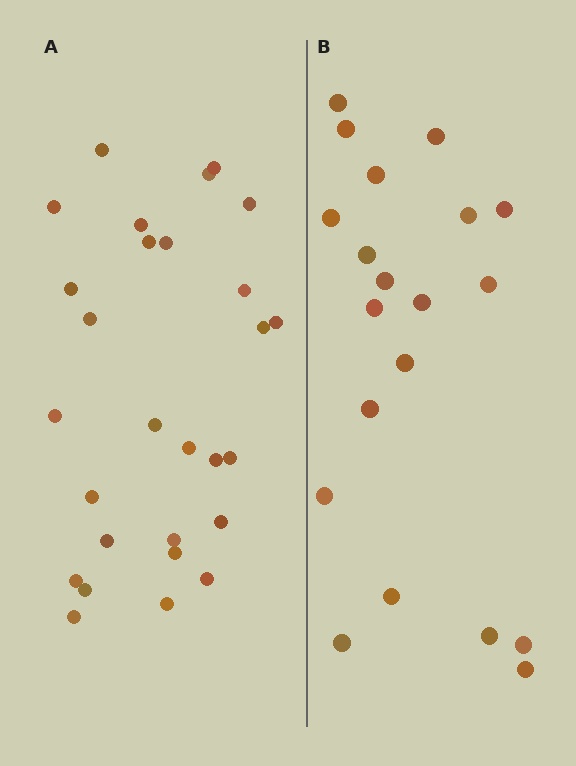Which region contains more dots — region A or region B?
Region A (the left region) has more dots.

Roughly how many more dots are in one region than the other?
Region A has roughly 8 or so more dots than region B.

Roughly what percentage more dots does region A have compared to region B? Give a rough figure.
About 40% more.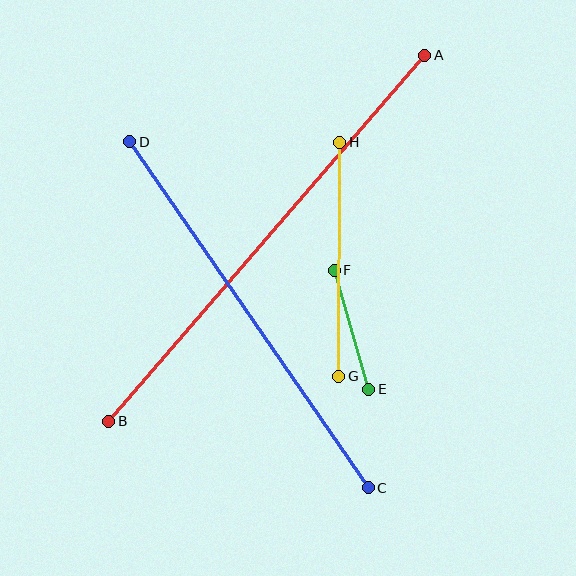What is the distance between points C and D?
The distance is approximately 420 pixels.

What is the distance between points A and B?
The distance is approximately 484 pixels.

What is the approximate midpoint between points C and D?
The midpoint is at approximately (249, 315) pixels.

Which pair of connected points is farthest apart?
Points A and B are farthest apart.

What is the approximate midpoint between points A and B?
The midpoint is at approximately (267, 238) pixels.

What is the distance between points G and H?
The distance is approximately 234 pixels.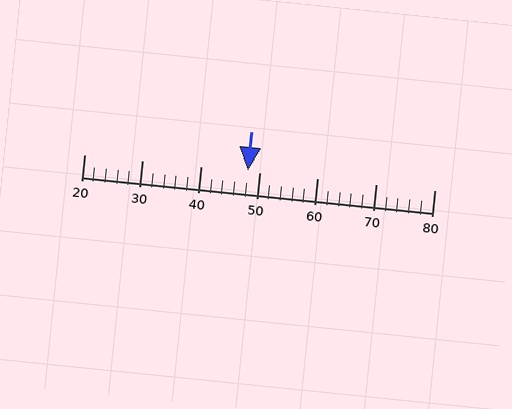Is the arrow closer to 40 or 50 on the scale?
The arrow is closer to 50.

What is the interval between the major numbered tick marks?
The major tick marks are spaced 10 units apart.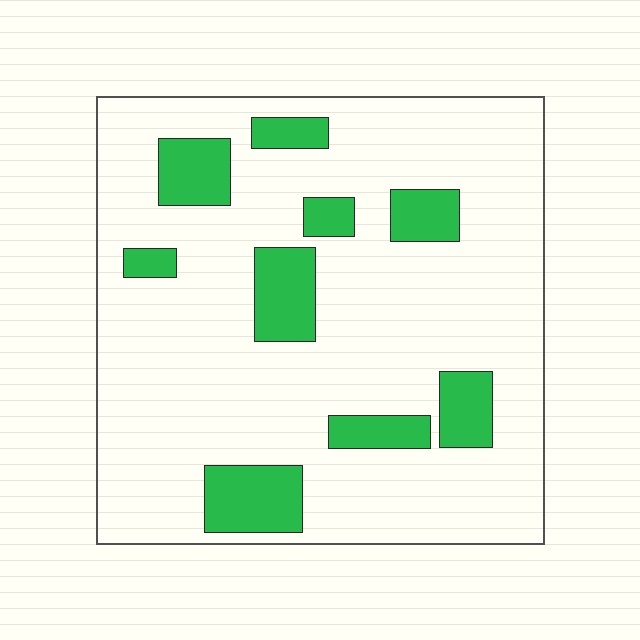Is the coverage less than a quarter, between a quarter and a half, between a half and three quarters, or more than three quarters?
Less than a quarter.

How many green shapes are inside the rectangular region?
9.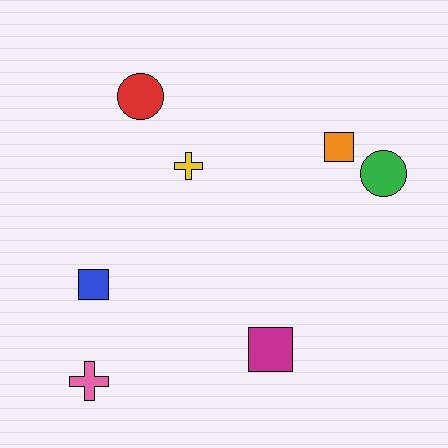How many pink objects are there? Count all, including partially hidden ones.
There is 1 pink object.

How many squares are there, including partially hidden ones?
There are 3 squares.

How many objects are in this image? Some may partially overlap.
There are 7 objects.